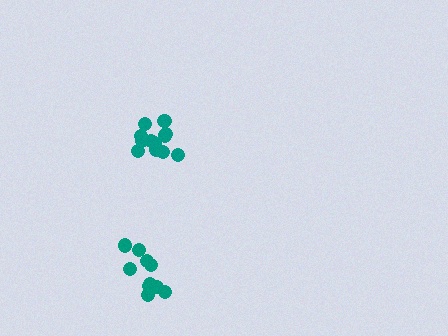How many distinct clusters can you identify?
There are 2 distinct clusters.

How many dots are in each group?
Group 1: 12 dots, Group 2: 10 dots (22 total).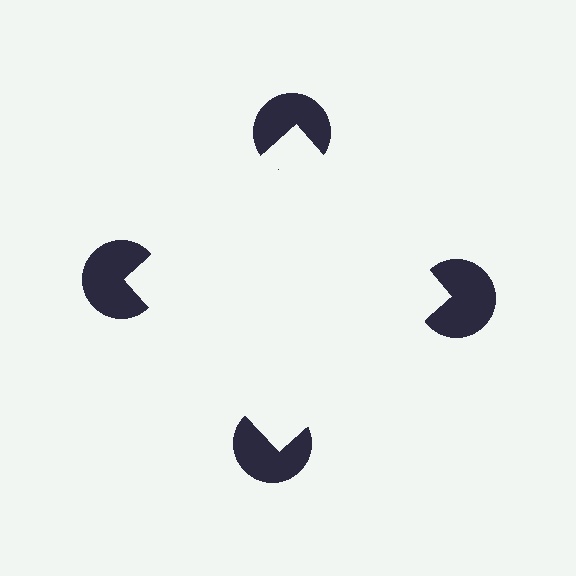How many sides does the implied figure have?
4 sides.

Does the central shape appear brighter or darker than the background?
It typically appears slightly brighter than the background, even though no actual brightness change is drawn.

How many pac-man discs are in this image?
There are 4 — one at each vertex of the illusory square.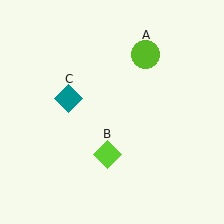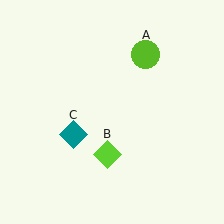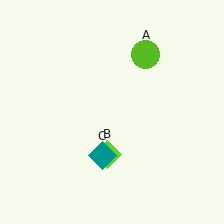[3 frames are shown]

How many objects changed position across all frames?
1 object changed position: teal diamond (object C).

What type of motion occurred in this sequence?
The teal diamond (object C) rotated counterclockwise around the center of the scene.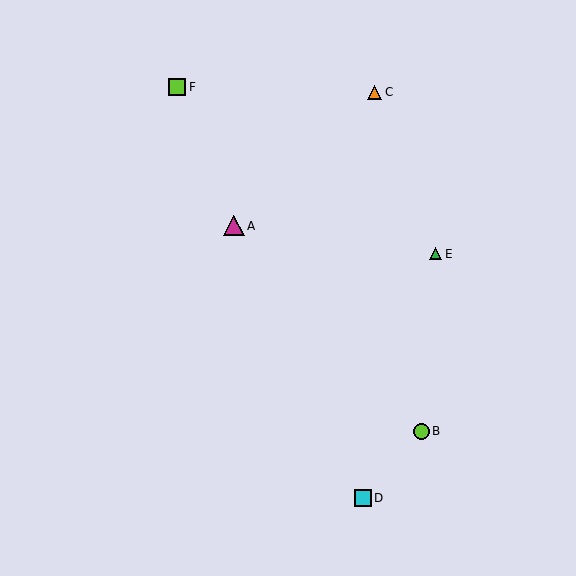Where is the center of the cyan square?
The center of the cyan square is at (363, 498).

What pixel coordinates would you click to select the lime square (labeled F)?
Click at (177, 87) to select the lime square F.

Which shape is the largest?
The magenta triangle (labeled A) is the largest.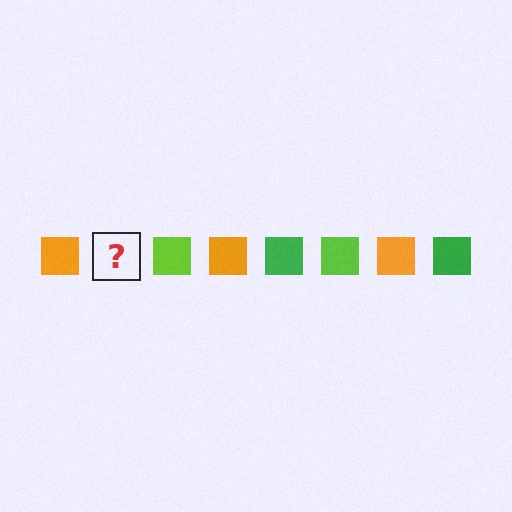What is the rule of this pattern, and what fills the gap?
The rule is that the pattern cycles through orange, green, lime squares. The gap should be filled with a green square.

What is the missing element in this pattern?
The missing element is a green square.